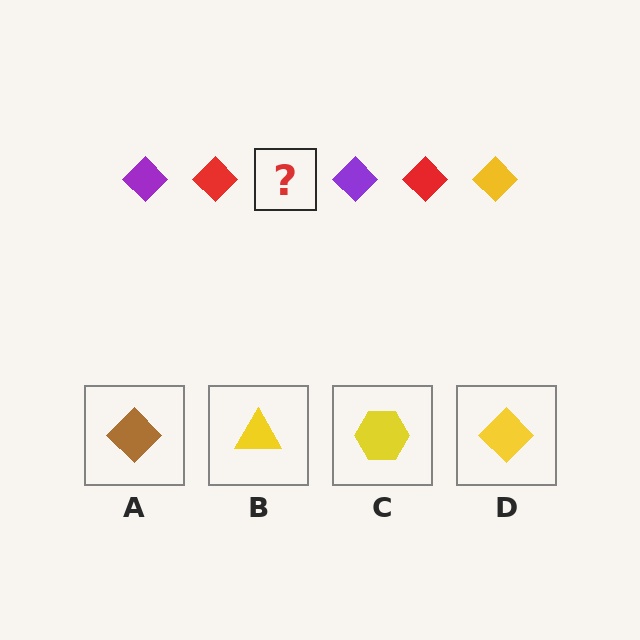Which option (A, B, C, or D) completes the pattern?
D.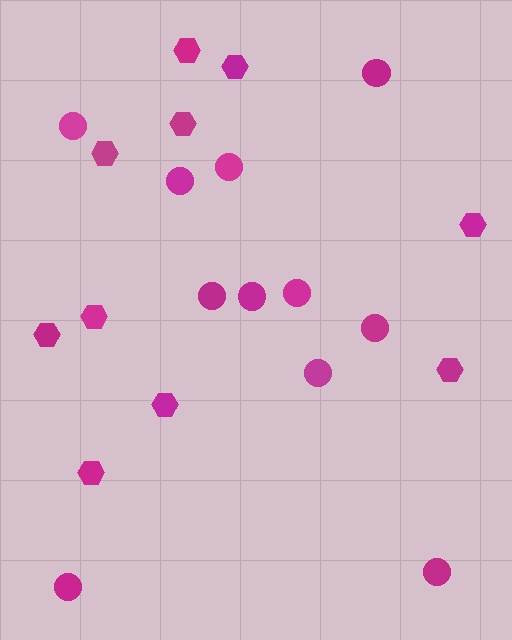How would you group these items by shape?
There are 2 groups: one group of hexagons (10) and one group of circles (11).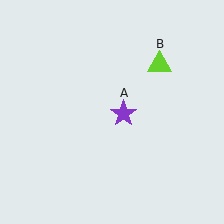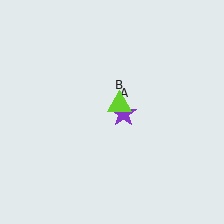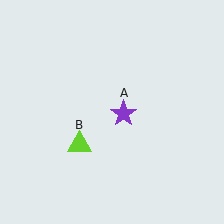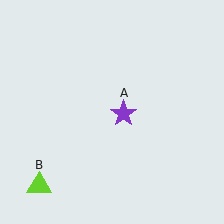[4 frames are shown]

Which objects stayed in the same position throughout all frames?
Purple star (object A) remained stationary.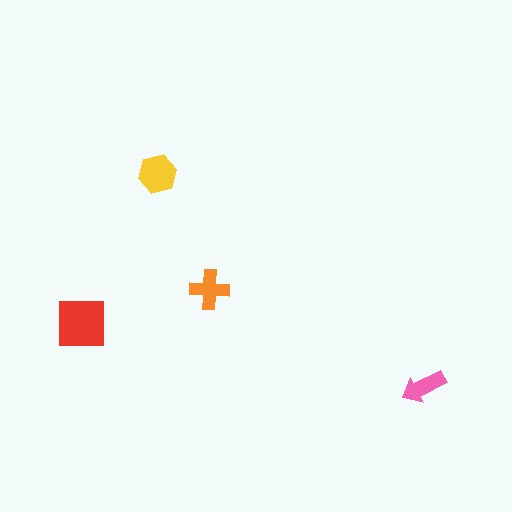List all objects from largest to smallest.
The red square, the yellow hexagon, the orange cross, the pink arrow.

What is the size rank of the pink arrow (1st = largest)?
4th.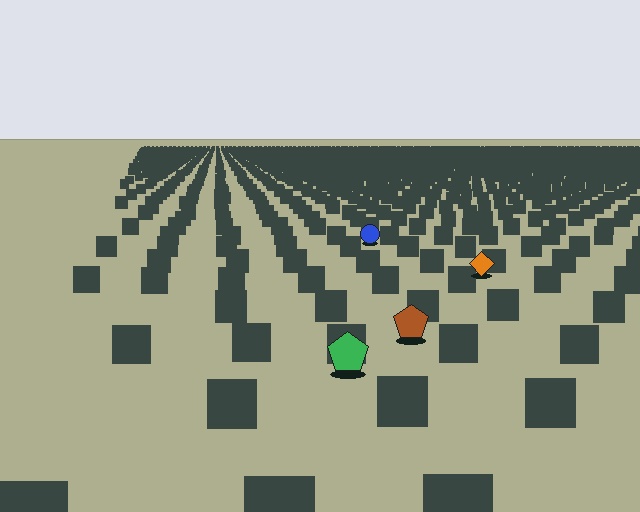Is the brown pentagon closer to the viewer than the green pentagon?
No. The green pentagon is closer — you can tell from the texture gradient: the ground texture is coarser near it.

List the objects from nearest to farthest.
From nearest to farthest: the green pentagon, the brown pentagon, the orange diamond, the blue circle.